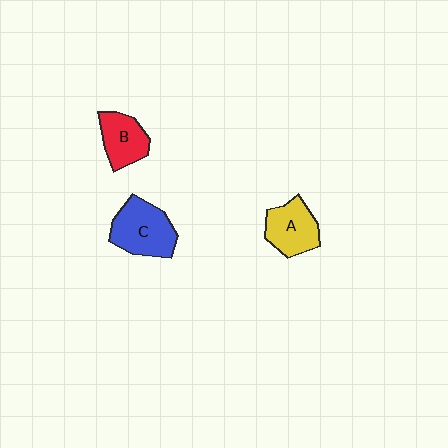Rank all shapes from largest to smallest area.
From largest to smallest: C (blue), A (yellow), B (red).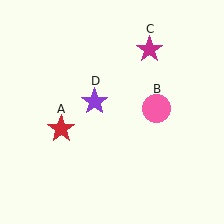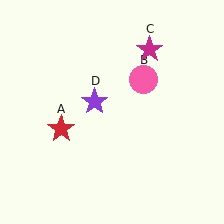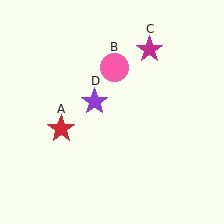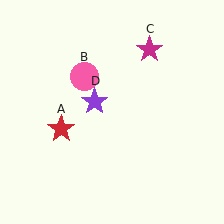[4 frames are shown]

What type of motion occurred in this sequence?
The pink circle (object B) rotated counterclockwise around the center of the scene.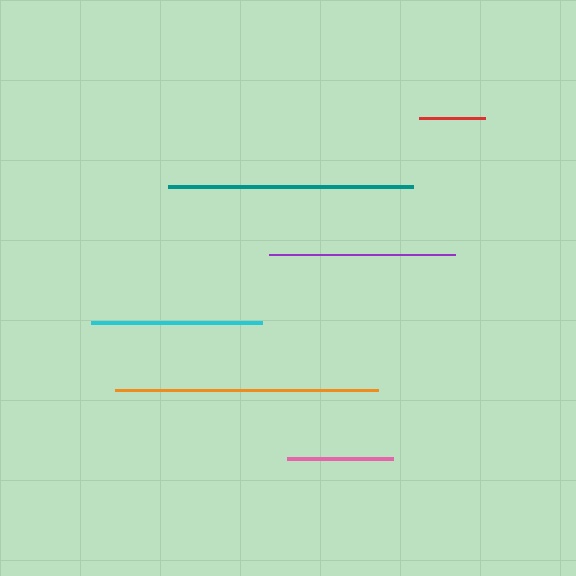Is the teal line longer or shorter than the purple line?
The teal line is longer than the purple line.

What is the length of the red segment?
The red segment is approximately 66 pixels long.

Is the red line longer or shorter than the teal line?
The teal line is longer than the red line.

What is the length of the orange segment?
The orange segment is approximately 263 pixels long.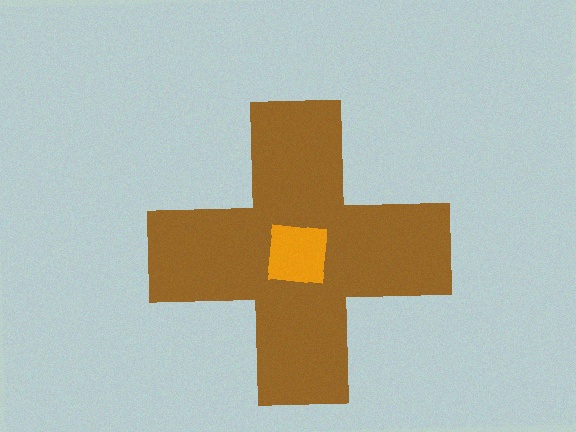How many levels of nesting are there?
2.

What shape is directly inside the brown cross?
The orange square.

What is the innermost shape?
The orange square.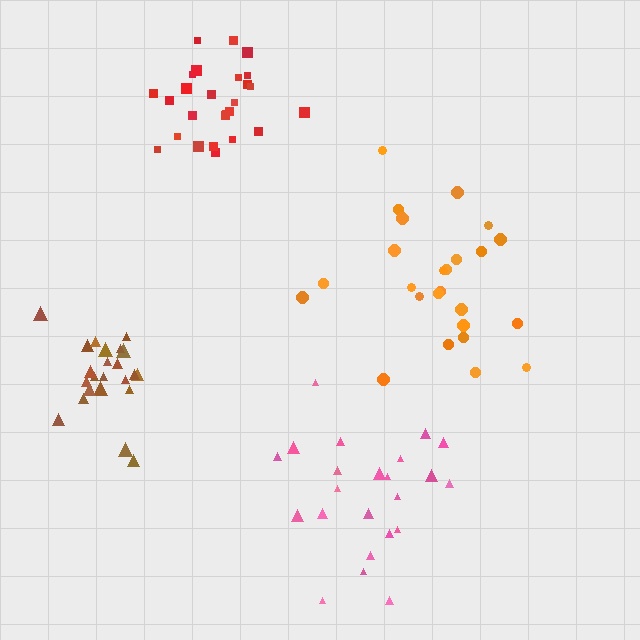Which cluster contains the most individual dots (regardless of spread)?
Red (26).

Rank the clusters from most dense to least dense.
brown, red, orange, pink.